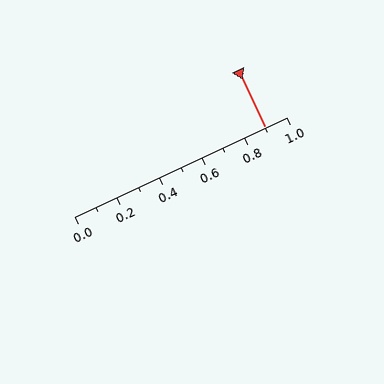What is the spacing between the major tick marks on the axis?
The major ticks are spaced 0.2 apart.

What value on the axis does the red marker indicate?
The marker indicates approximately 0.9.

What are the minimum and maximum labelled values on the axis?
The axis runs from 0.0 to 1.0.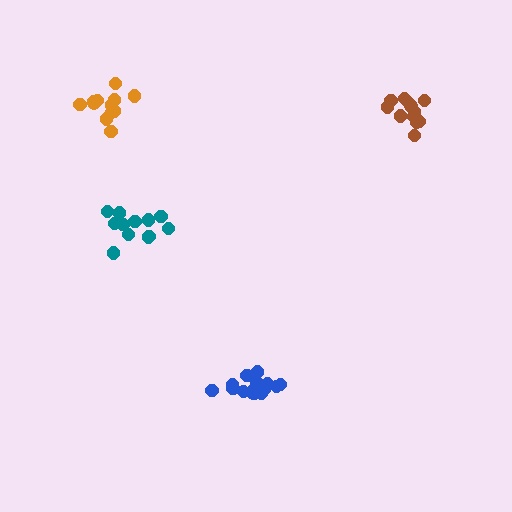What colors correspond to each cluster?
The clusters are colored: orange, teal, brown, blue.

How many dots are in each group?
Group 1: 12 dots, Group 2: 12 dots, Group 3: 12 dots, Group 4: 15 dots (51 total).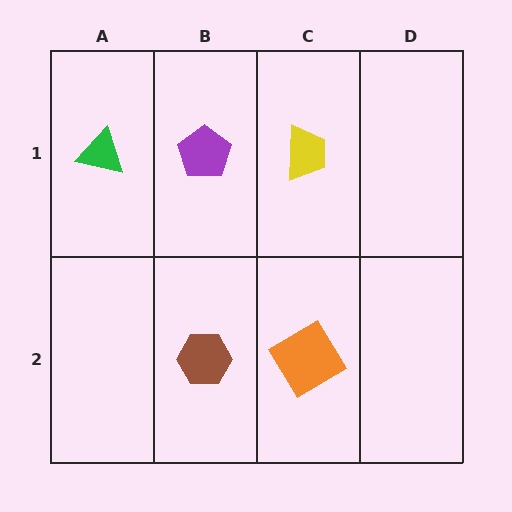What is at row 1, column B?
A purple pentagon.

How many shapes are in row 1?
3 shapes.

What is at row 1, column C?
A yellow trapezoid.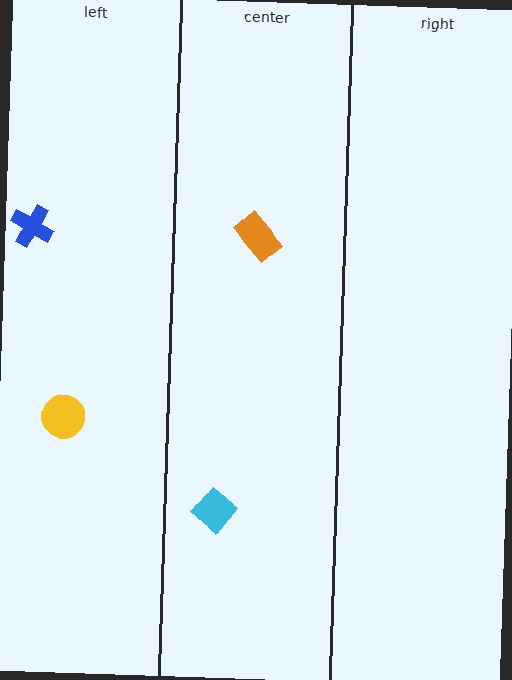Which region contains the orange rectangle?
The center region.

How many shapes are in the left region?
2.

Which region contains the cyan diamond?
The center region.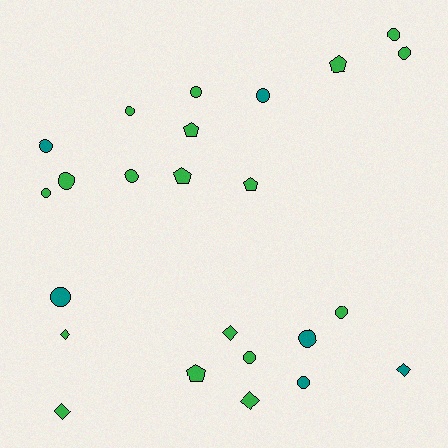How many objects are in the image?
There are 24 objects.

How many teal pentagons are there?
There are no teal pentagons.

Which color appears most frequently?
Green, with 18 objects.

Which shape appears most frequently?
Circle, with 14 objects.